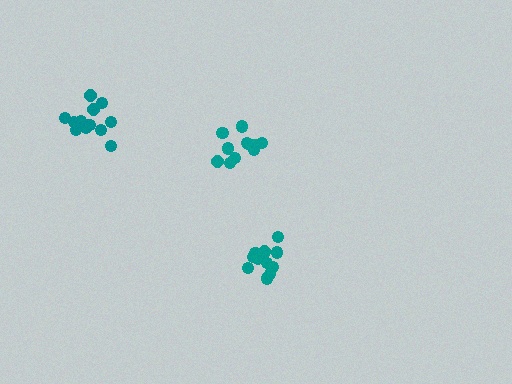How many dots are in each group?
Group 1: 11 dots, Group 2: 12 dots, Group 3: 12 dots (35 total).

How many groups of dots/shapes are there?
There are 3 groups.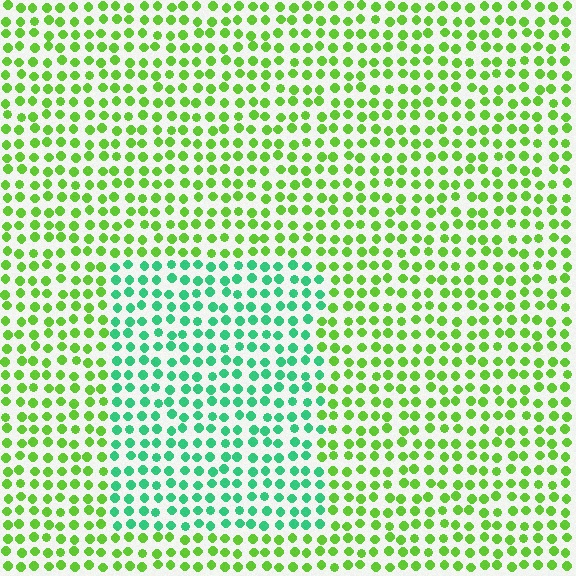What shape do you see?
I see a rectangle.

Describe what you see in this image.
The image is filled with small lime elements in a uniform arrangement. A rectangle-shaped region is visible where the elements are tinted to a slightly different hue, forming a subtle color boundary.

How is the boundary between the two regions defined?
The boundary is defined purely by a slight shift in hue (about 48 degrees). Spacing, size, and orientation are identical on both sides.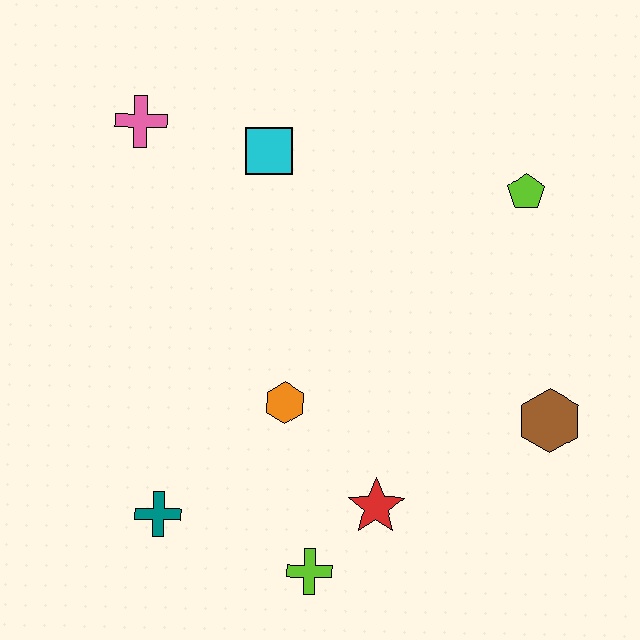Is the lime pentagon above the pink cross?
No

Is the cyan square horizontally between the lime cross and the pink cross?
Yes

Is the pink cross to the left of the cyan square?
Yes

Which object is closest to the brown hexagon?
The red star is closest to the brown hexagon.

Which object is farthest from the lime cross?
The pink cross is farthest from the lime cross.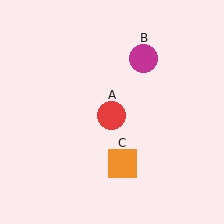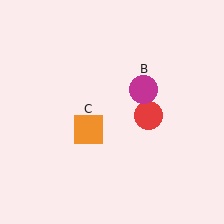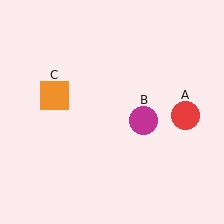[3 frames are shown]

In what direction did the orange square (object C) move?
The orange square (object C) moved up and to the left.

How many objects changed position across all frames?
3 objects changed position: red circle (object A), magenta circle (object B), orange square (object C).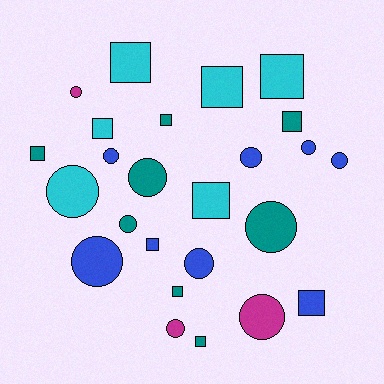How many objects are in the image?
There are 25 objects.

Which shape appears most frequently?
Circle, with 13 objects.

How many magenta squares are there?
There are no magenta squares.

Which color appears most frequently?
Blue, with 8 objects.